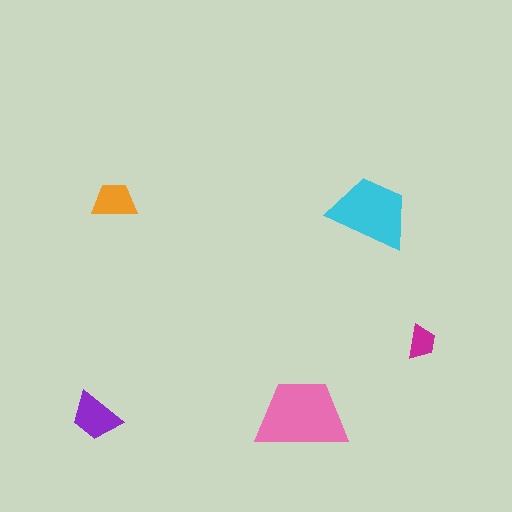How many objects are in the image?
There are 5 objects in the image.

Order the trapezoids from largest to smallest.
the pink one, the cyan one, the purple one, the orange one, the magenta one.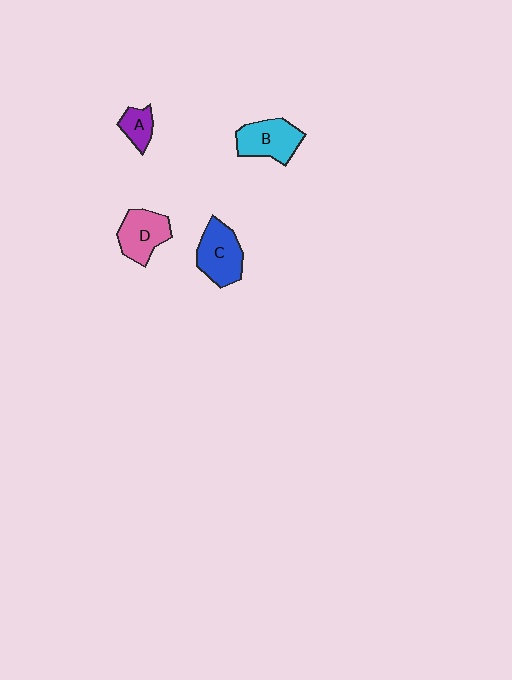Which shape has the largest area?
Shape C (blue).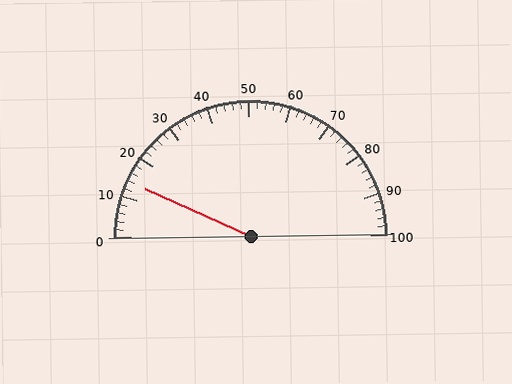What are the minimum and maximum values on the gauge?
The gauge ranges from 0 to 100.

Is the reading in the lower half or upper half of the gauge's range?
The reading is in the lower half of the range (0 to 100).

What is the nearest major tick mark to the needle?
The nearest major tick mark is 10.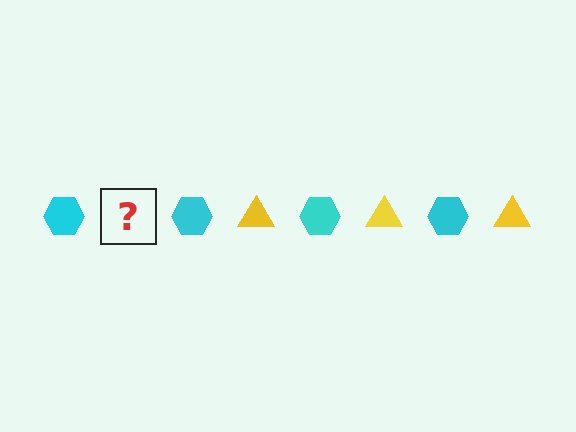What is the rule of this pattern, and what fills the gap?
The rule is that the pattern alternates between cyan hexagon and yellow triangle. The gap should be filled with a yellow triangle.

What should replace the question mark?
The question mark should be replaced with a yellow triangle.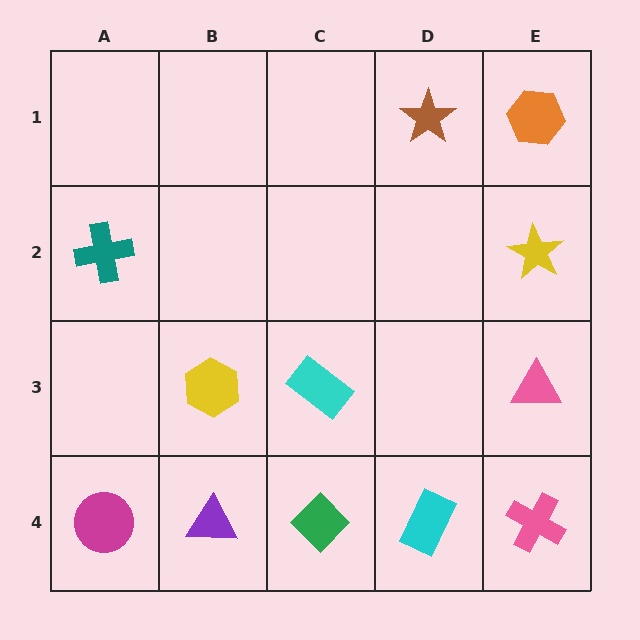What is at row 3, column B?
A yellow hexagon.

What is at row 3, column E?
A pink triangle.